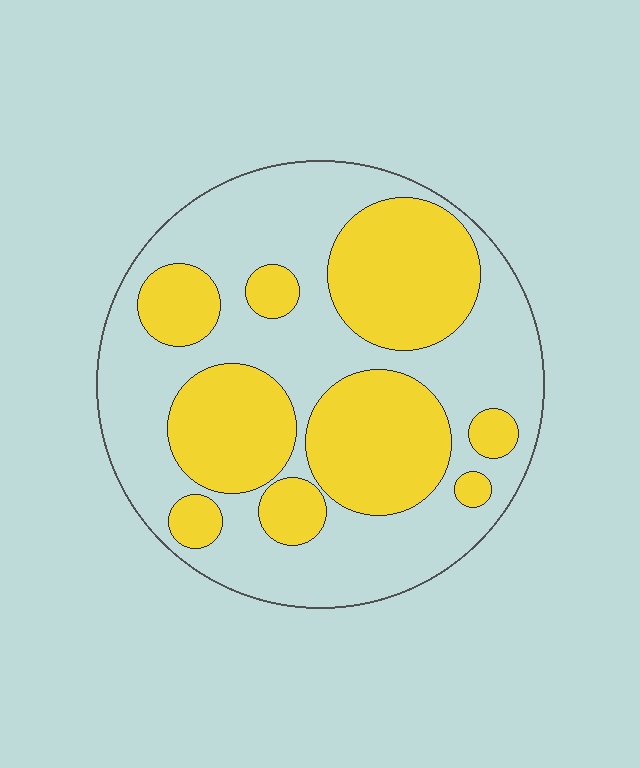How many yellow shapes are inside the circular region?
9.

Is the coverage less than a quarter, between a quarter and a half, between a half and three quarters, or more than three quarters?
Between a quarter and a half.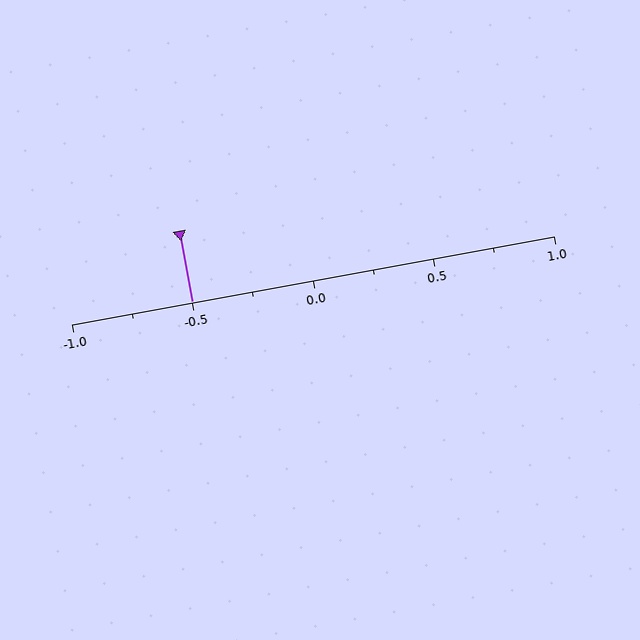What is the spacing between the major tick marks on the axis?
The major ticks are spaced 0.5 apart.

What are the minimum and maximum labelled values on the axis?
The axis runs from -1.0 to 1.0.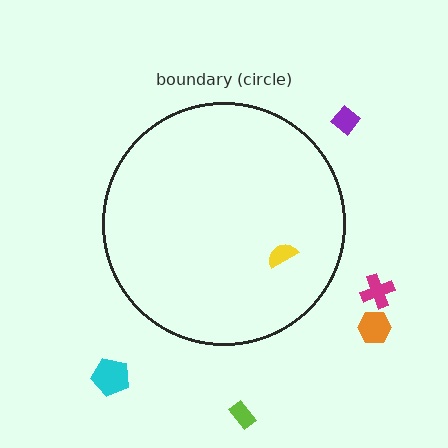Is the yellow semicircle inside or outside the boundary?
Inside.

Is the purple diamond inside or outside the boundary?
Outside.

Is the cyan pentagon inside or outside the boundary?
Outside.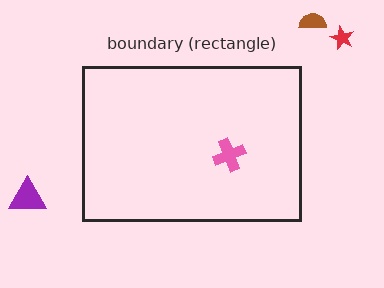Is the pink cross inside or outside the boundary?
Inside.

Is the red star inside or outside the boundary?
Outside.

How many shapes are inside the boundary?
1 inside, 3 outside.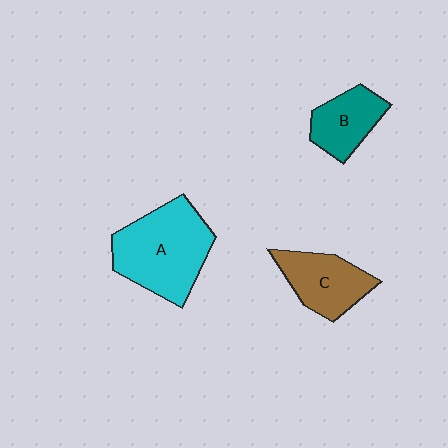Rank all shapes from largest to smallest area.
From largest to smallest: A (cyan), C (brown), B (teal).